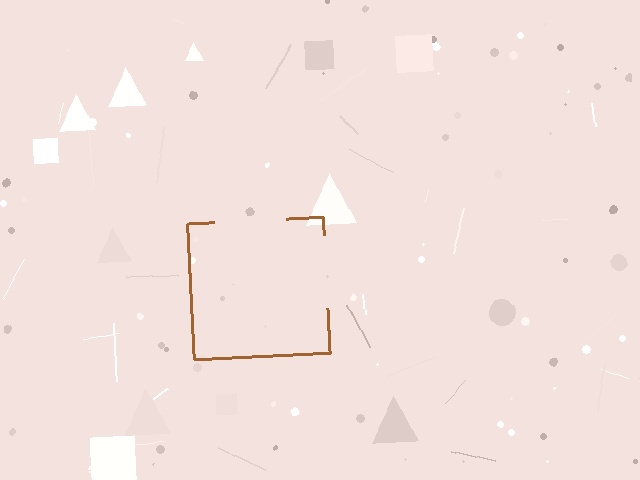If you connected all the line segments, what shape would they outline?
They would outline a square.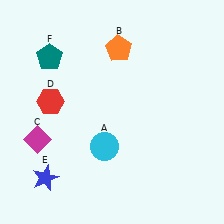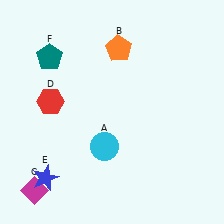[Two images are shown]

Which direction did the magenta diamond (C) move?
The magenta diamond (C) moved down.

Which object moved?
The magenta diamond (C) moved down.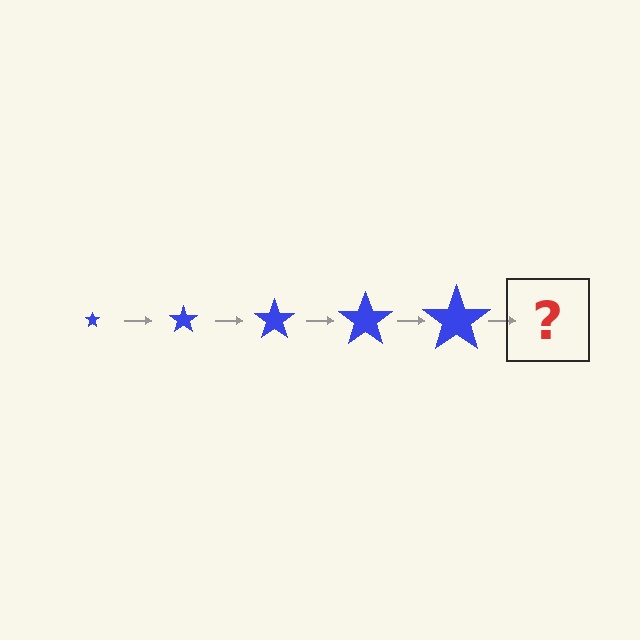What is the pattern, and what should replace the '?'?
The pattern is that the star gets progressively larger each step. The '?' should be a blue star, larger than the previous one.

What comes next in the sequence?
The next element should be a blue star, larger than the previous one.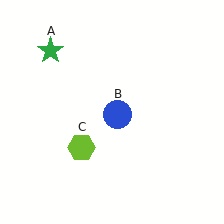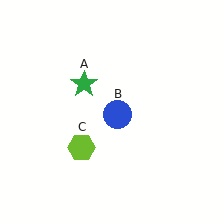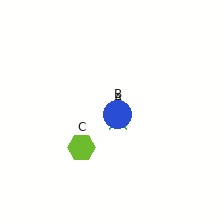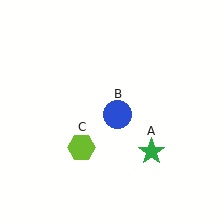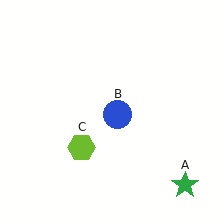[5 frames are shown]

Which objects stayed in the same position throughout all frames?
Blue circle (object B) and lime hexagon (object C) remained stationary.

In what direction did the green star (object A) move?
The green star (object A) moved down and to the right.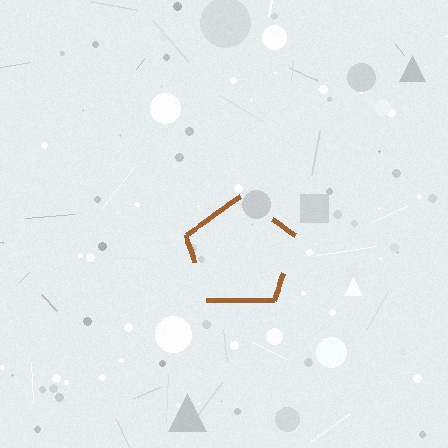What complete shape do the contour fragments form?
The contour fragments form a pentagon.